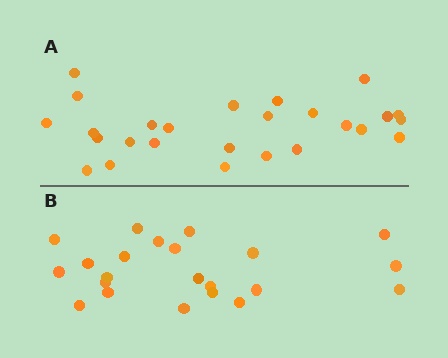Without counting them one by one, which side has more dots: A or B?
Region A (the top region) has more dots.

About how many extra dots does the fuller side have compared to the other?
Region A has about 4 more dots than region B.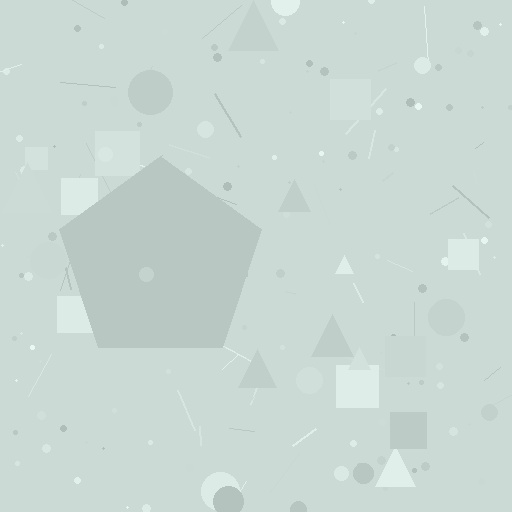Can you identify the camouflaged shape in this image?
The camouflaged shape is a pentagon.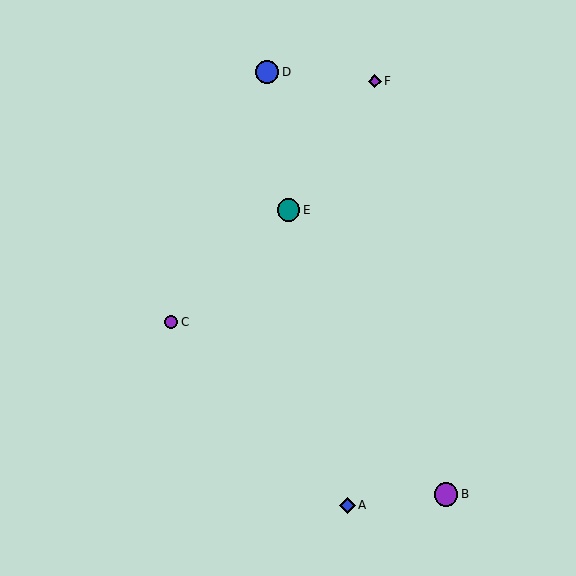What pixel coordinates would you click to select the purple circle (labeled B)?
Click at (446, 494) to select the purple circle B.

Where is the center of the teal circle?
The center of the teal circle is at (288, 210).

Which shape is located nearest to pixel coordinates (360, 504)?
The blue diamond (labeled A) at (347, 505) is nearest to that location.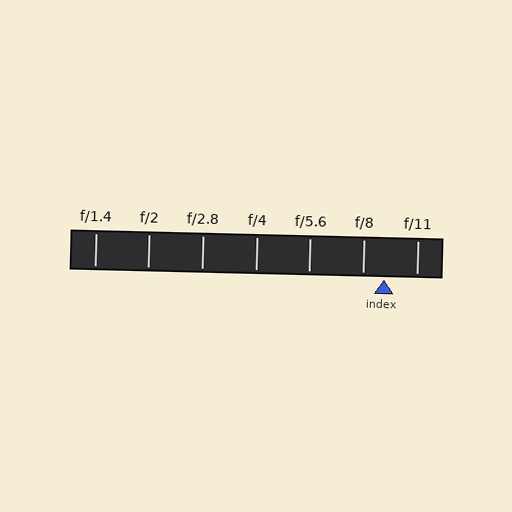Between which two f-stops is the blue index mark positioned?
The index mark is between f/8 and f/11.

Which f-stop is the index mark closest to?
The index mark is closest to f/8.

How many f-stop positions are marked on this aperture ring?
There are 7 f-stop positions marked.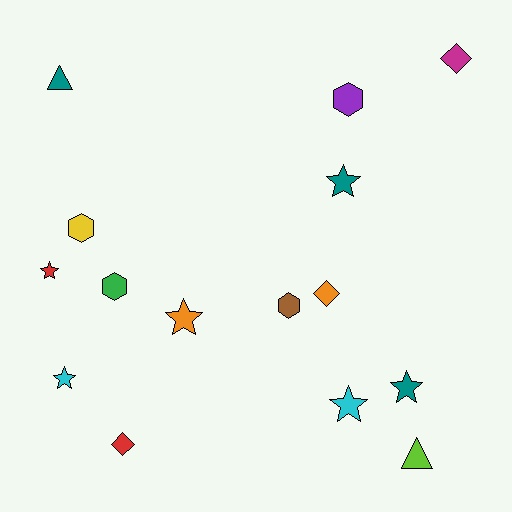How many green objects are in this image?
There is 1 green object.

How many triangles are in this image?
There are 2 triangles.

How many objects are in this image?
There are 15 objects.